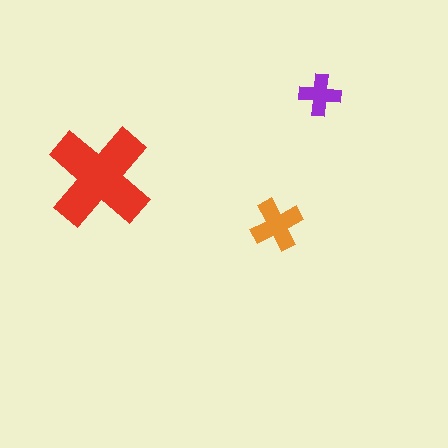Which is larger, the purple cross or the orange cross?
The orange one.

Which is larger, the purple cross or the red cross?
The red one.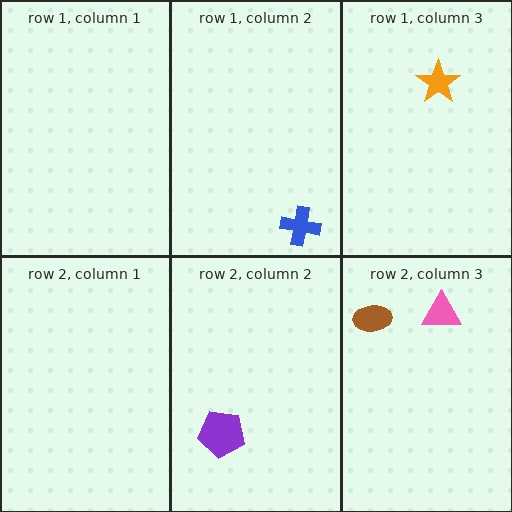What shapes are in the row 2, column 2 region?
The purple pentagon.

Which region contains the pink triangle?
The row 2, column 3 region.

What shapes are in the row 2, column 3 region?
The brown ellipse, the pink triangle.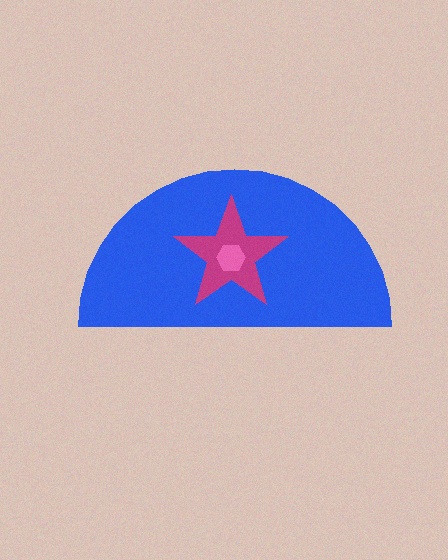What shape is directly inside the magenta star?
The pink hexagon.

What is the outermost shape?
The blue semicircle.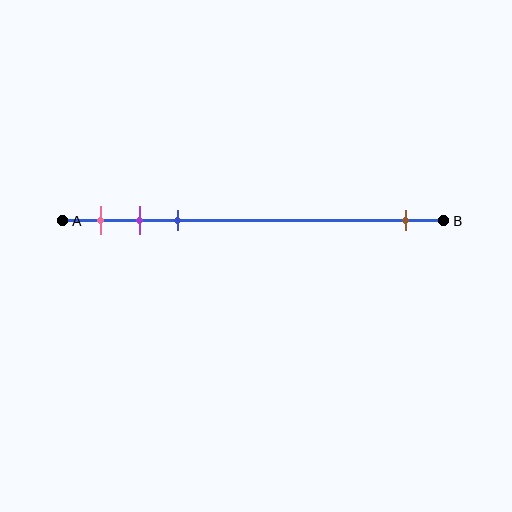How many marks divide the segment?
There are 4 marks dividing the segment.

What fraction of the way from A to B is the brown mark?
The brown mark is approximately 90% (0.9) of the way from A to B.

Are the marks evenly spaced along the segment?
No, the marks are not evenly spaced.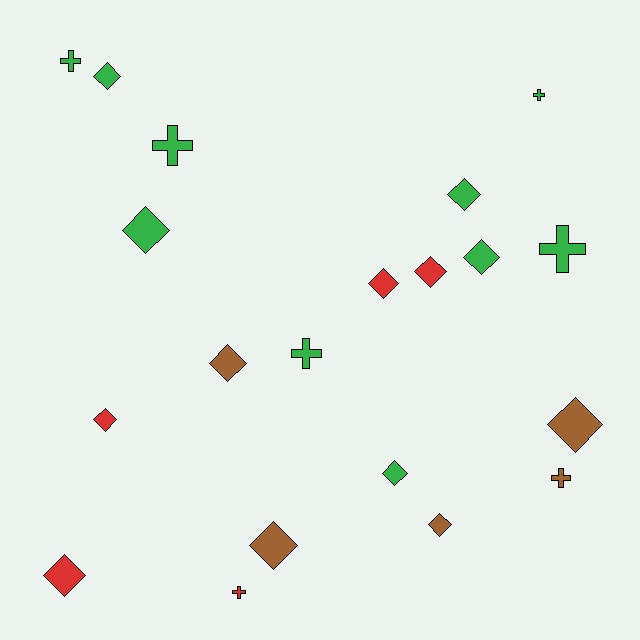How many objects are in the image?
There are 20 objects.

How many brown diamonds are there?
There are 4 brown diamonds.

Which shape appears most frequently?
Diamond, with 13 objects.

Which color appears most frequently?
Green, with 10 objects.